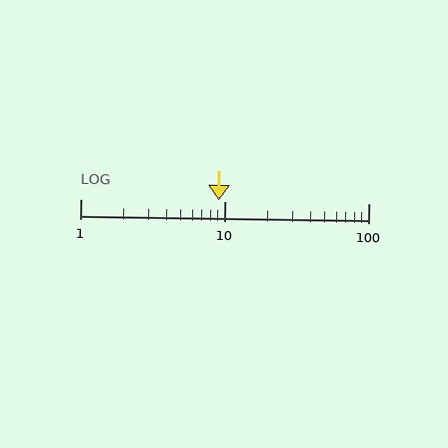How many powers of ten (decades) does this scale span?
The scale spans 2 decades, from 1 to 100.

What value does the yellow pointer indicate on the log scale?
The pointer indicates approximately 9.2.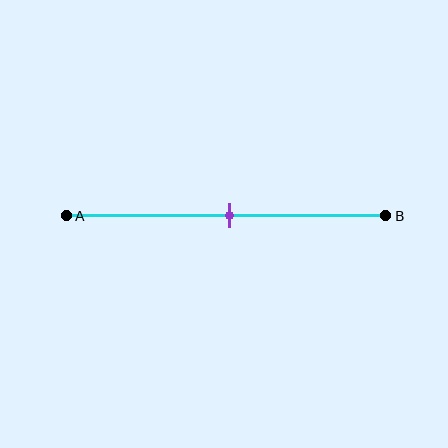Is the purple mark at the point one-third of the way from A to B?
No, the mark is at about 50% from A, not at the 33% one-third point.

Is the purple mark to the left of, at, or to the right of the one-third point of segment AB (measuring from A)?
The purple mark is to the right of the one-third point of segment AB.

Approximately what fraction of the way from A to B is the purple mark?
The purple mark is approximately 50% of the way from A to B.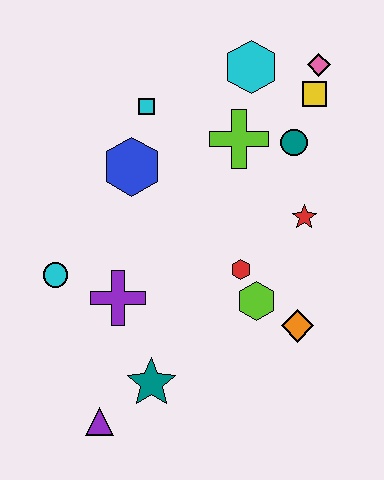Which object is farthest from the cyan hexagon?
The purple triangle is farthest from the cyan hexagon.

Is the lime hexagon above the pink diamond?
No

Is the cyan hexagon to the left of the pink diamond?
Yes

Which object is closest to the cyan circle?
The purple cross is closest to the cyan circle.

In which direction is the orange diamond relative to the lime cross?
The orange diamond is below the lime cross.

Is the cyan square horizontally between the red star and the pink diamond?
No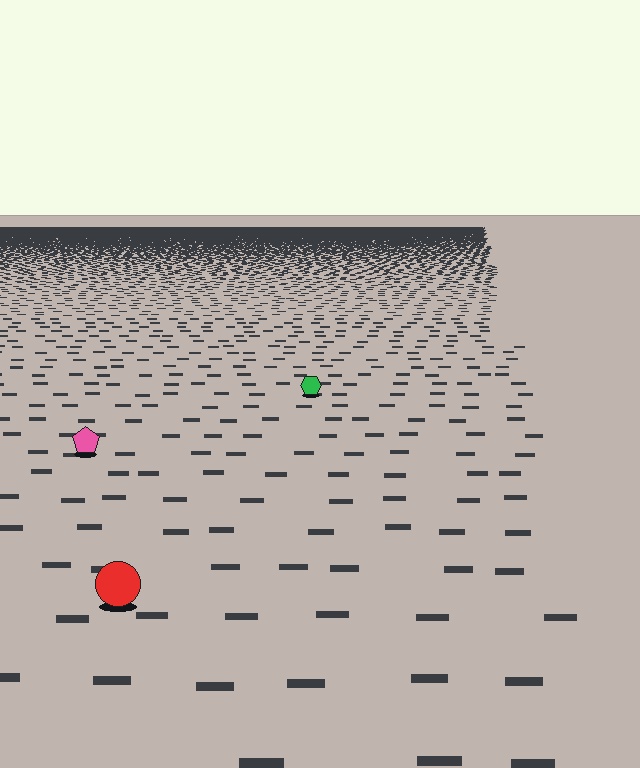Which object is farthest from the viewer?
The green hexagon is farthest from the viewer. It appears smaller and the ground texture around it is denser.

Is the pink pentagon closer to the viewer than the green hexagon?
Yes. The pink pentagon is closer — you can tell from the texture gradient: the ground texture is coarser near it.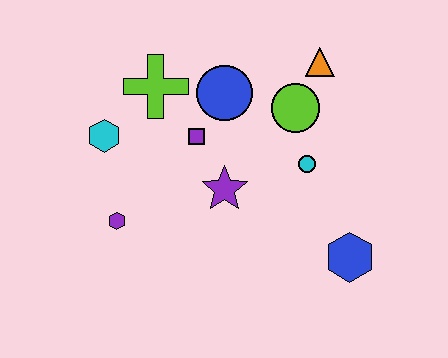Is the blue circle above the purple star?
Yes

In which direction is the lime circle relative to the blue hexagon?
The lime circle is above the blue hexagon.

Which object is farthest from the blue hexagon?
The cyan hexagon is farthest from the blue hexagon.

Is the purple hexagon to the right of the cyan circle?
No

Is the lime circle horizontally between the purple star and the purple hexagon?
No